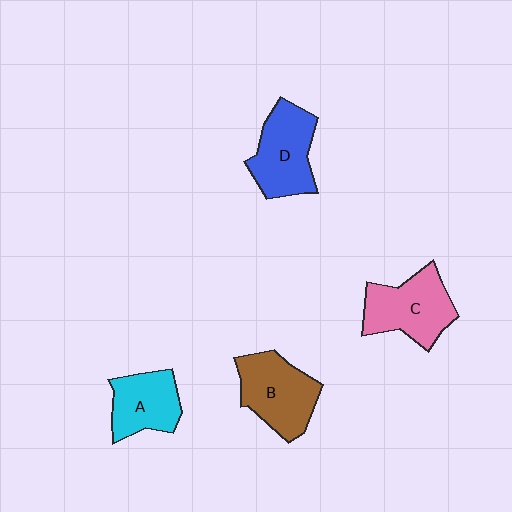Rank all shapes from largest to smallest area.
From largest to smallest: C (pink), B (brown), D (blue), A (cyan).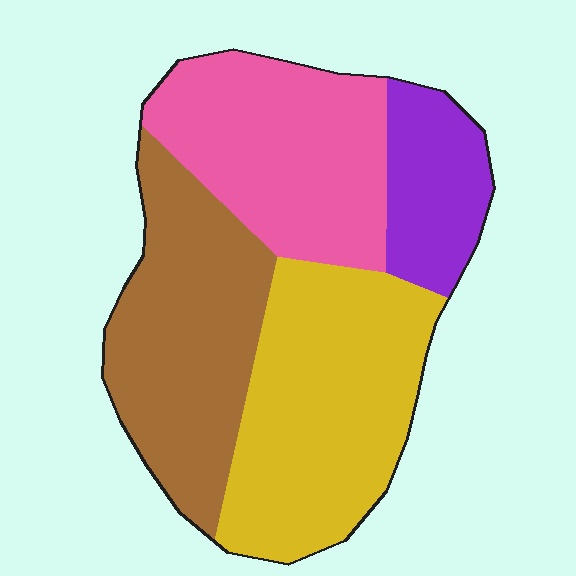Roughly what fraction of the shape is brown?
Brown covers roughly 30% of the shape.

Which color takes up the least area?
Purple, at roughly 15%.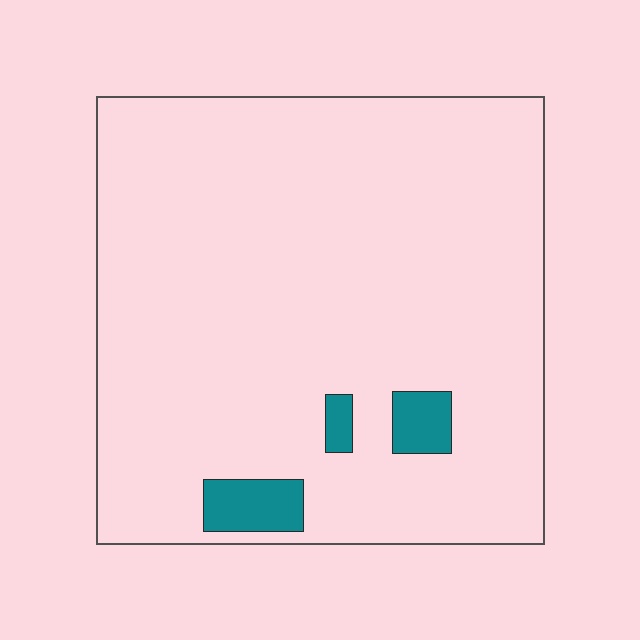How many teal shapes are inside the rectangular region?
3.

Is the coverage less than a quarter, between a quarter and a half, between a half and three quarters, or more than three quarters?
Less than a quarter.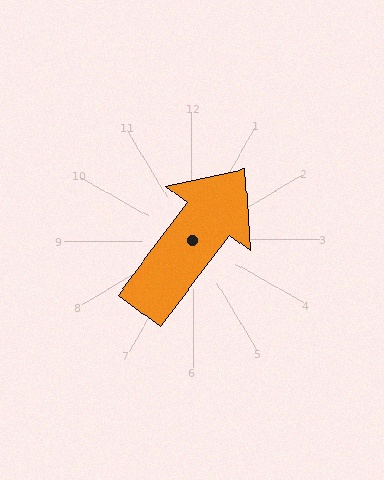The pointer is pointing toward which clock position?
Roughly 1 o'clock.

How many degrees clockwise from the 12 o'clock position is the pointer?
Approximately 38 degrees.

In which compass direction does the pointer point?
Northeast.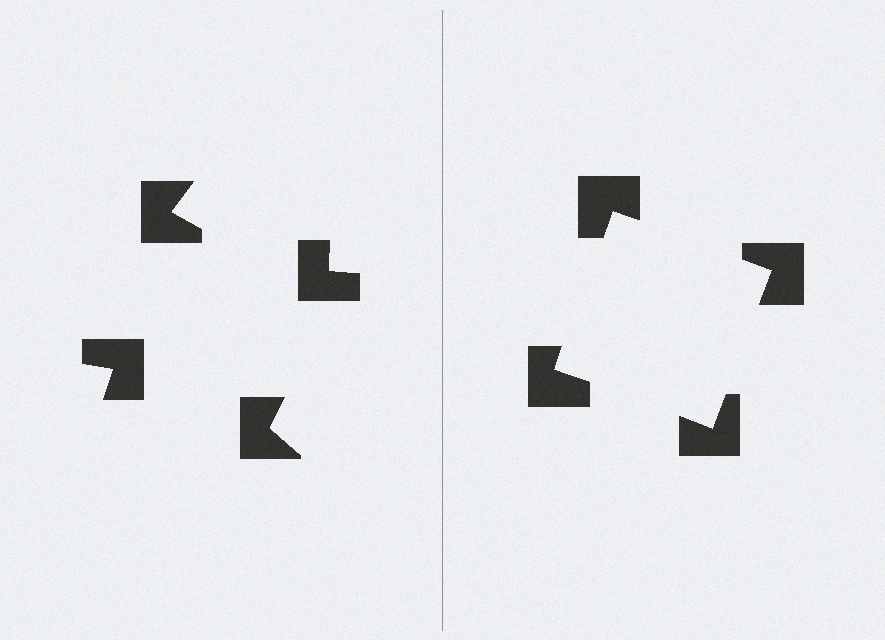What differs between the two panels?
The notched squares are positioned identically on both sides; only the wedge orientations differ. On the right they align to a square; on the left they are misaligned.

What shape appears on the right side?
An illusory square.